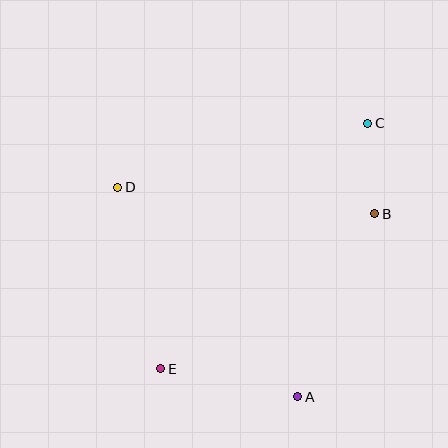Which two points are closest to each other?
Points B and C are closest to each other.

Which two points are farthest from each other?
Points C and E are farthest from each other.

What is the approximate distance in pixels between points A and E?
The distance between A and E is approximately 140 pixels.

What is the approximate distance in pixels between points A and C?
The distance between A and C is approximately 283 pixels.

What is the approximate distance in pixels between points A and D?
The distance between A and D is approximately 276 pixels.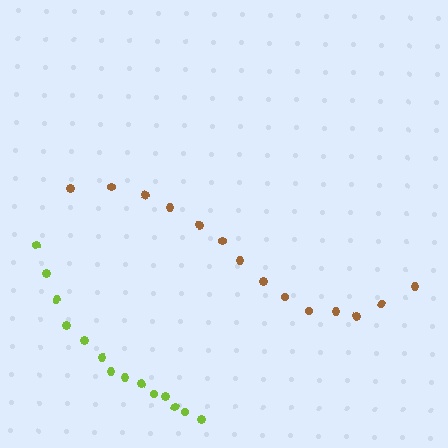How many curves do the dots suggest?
There are 2 distinct paths.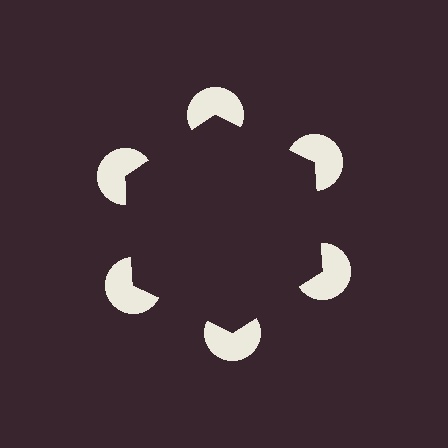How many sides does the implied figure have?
6 sides.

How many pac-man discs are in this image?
There are 6 — one at each vertex of the illusory hexagon.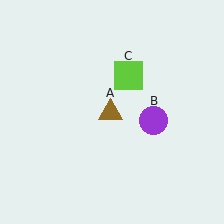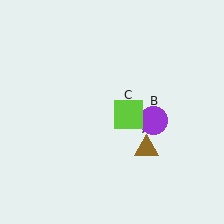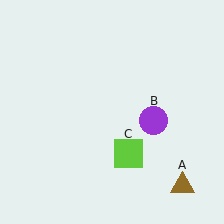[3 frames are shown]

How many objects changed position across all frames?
2 objects changed position: brown triangle (object A), lime square (object C).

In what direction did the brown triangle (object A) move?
The brown triangle (object A) moved down and to the right.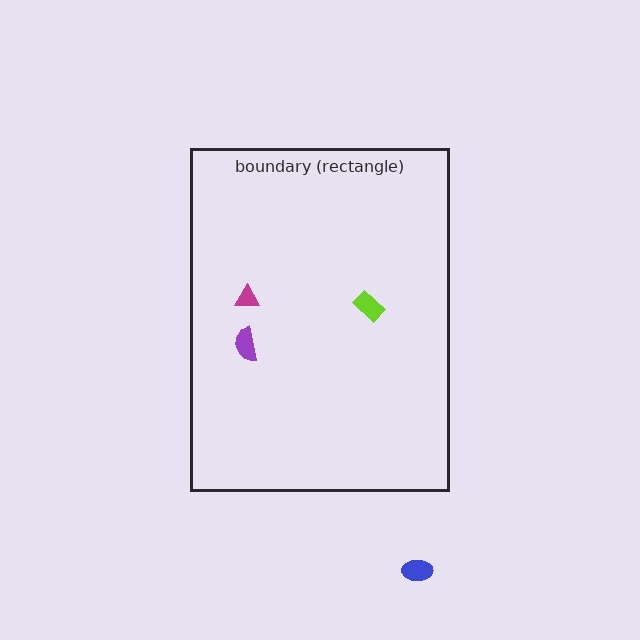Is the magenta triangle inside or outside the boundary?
Inside.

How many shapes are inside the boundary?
3 inside, 1 outside.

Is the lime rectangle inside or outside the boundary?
Inside.